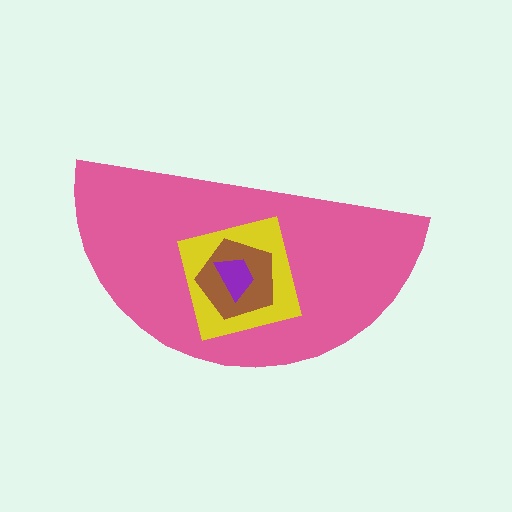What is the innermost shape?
The purple trapezoid.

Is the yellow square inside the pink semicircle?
Yes.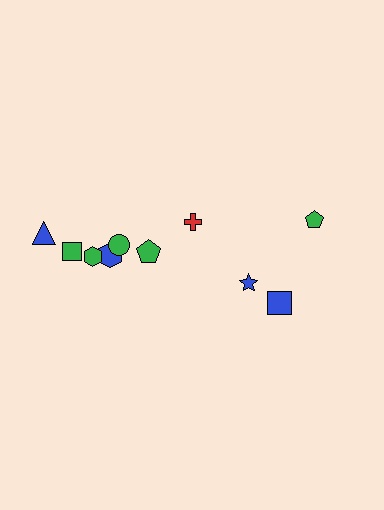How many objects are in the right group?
There are 4 objects.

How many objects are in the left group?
There are 6 objects.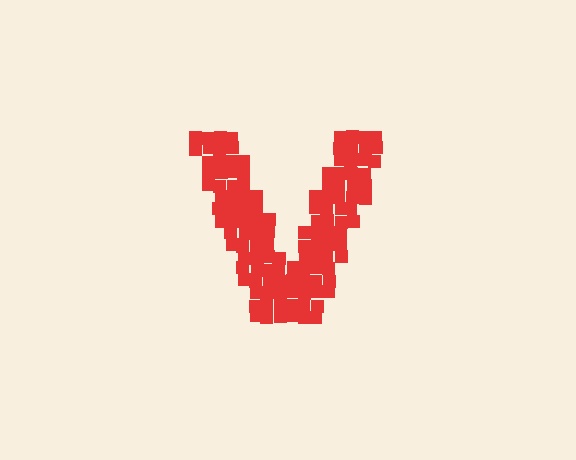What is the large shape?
The large shape is the letter V.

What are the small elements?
The small elements are squares.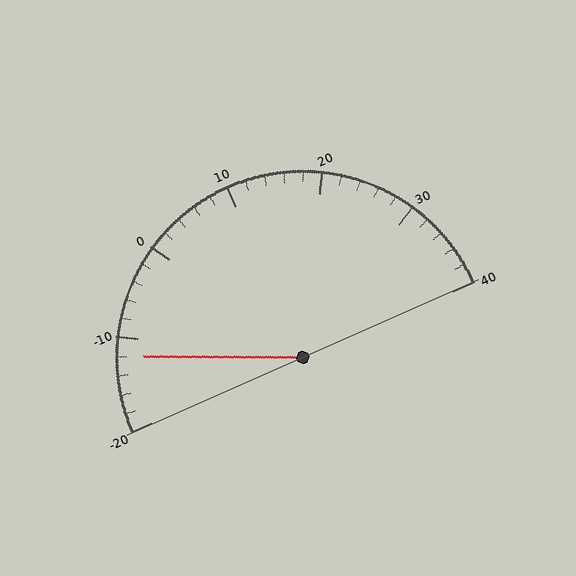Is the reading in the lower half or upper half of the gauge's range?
The reading is in the lower half of the range (-20 to 40).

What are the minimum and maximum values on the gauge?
The gauge ranges from -20 to 40.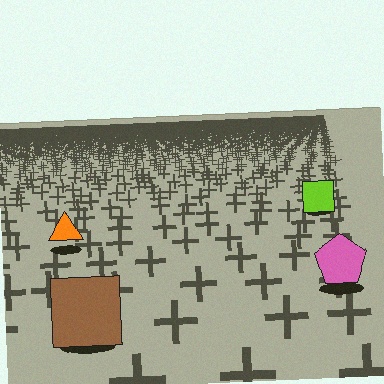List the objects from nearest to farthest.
From nearest to farthest: the brown square, the pink pentagon, the orange triangle, the lime square.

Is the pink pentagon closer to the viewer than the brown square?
No. The brown square is closer — you can tell from the texture gradient: the ground texture is coarser near it.